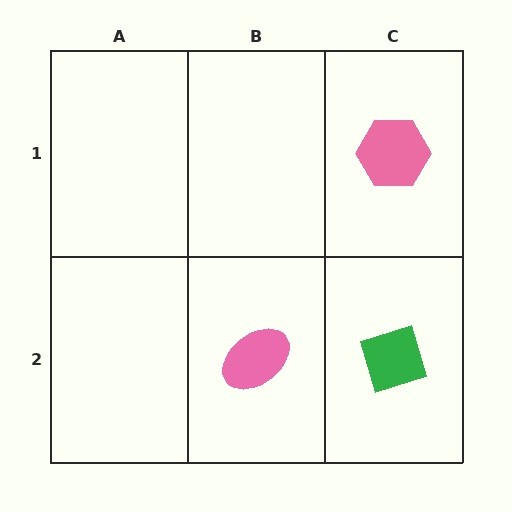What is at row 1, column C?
A pink hexagon.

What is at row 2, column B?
A pink ellipse.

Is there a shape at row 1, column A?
No, that cell is empty.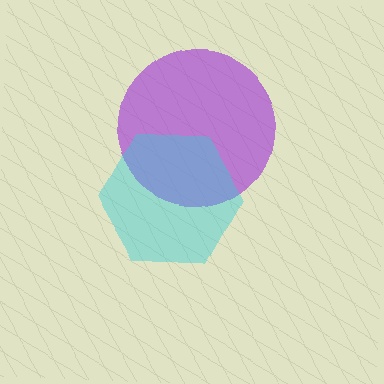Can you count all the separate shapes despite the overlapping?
Yes, there are 2 separate shapes.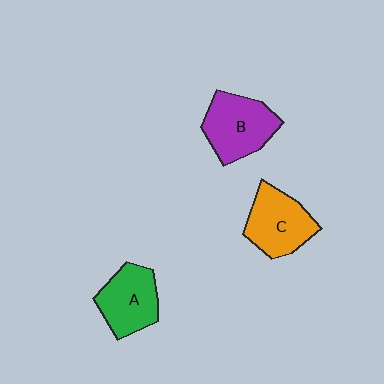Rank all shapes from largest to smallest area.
From largest to smallest: B (purple), C (orange), A (green).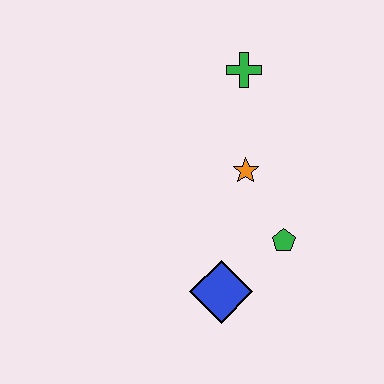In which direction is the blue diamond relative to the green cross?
The blue diamond is below the green cross.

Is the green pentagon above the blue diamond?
Yes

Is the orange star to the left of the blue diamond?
No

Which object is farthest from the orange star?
The blue diamond is farthest from the orange star.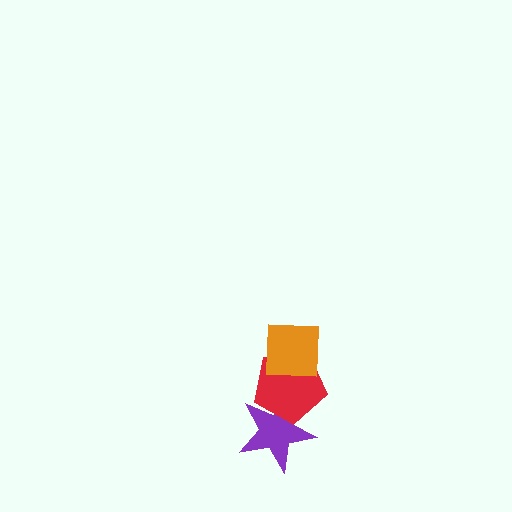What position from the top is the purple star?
The purple star is 3rd from the top.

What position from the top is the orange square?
The orange square is 1st from the top.